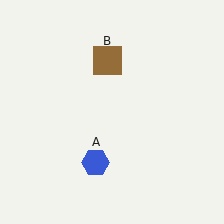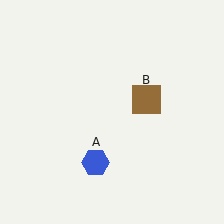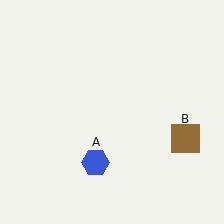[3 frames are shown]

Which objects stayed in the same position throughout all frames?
Blue hexagon (object A) remained stationary.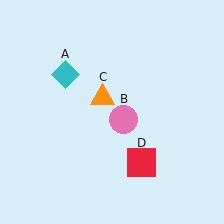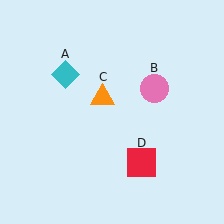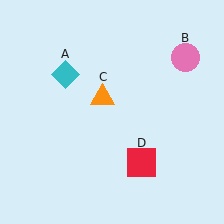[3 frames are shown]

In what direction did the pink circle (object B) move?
The pink circle (object B) moved up and to the right.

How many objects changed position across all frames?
1 object changed position: pink circle (object B).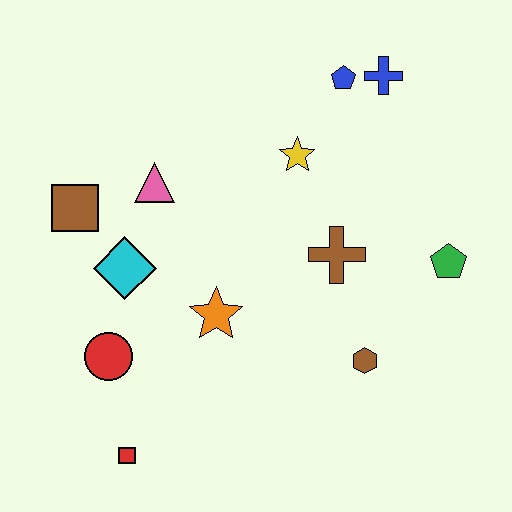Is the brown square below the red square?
No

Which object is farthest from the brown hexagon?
The brown square is farthest from the brown hexagon.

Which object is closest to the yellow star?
The blue pentagon is closest to the yellow star.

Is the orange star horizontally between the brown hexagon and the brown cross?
No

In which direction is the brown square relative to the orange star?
The brown square is to the left of the orange star.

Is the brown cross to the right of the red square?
Yes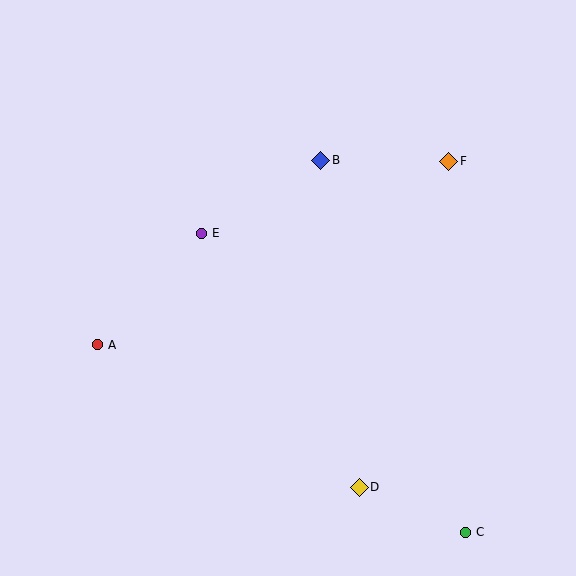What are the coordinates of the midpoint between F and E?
The midpoint between F and E is at (325, 197).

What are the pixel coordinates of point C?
Point C is at (465, 532).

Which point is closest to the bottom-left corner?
Point A is closest to the bottom-left corner.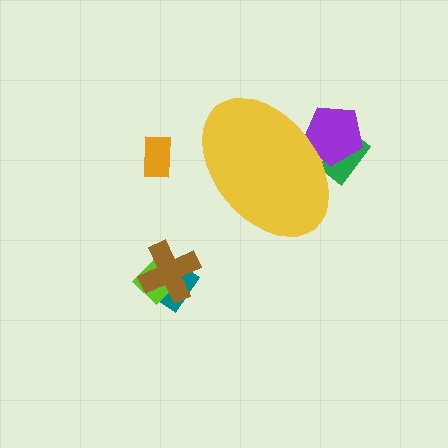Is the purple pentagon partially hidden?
Yes, the purple pentagon is partially hidden behind the yellow ellipse.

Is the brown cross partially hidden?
No, the brown cross is fully visible.